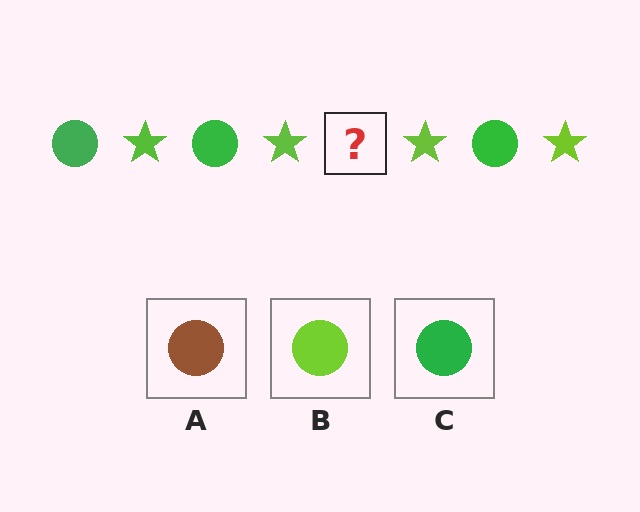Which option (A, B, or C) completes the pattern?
C.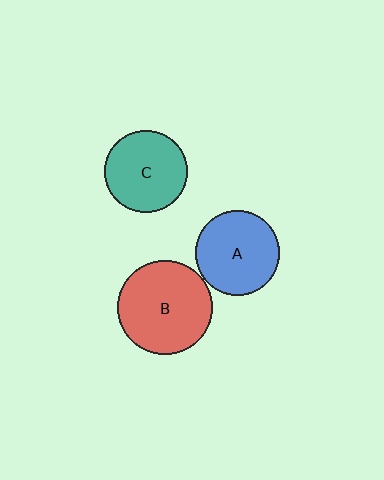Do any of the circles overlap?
No, none of the circles overlap.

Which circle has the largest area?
Circle B (red).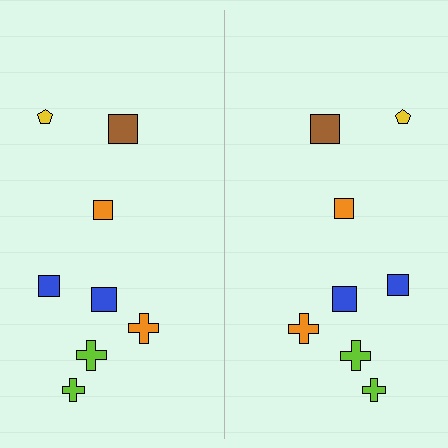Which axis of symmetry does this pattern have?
The pattern has a vertical axis of symmetry running through the center of the image.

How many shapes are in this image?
There are 16 shapes in this image.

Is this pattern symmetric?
Yes, this pattern has bilateral (reflection) symmetry.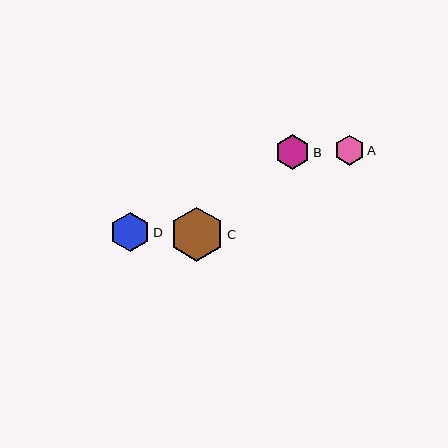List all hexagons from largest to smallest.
From largest to smallest: C, D, B, A.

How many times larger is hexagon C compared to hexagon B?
Hexagon C is approximately 1.6 times the size of hexagon B.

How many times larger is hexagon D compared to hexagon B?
Hexagon D is approximately 1.2 times the size of hexagon B.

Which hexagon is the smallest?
Hexagon A is the smallest with a size of approximately 30 pixels.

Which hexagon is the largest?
Hexagon C is the largest with a size of approximately 54 pixels.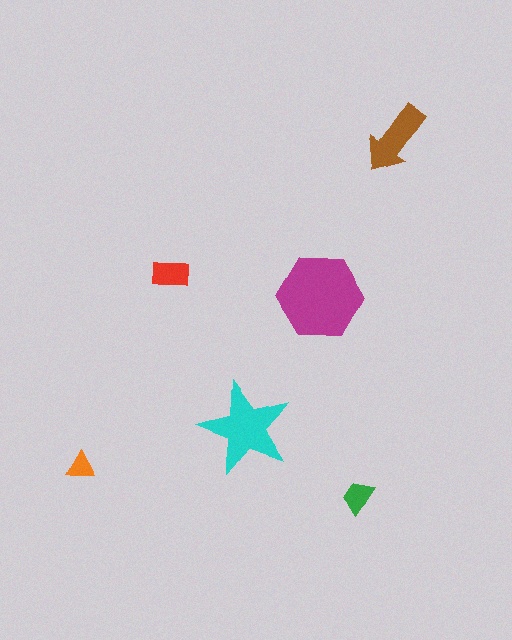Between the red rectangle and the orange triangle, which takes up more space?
The red rectangle.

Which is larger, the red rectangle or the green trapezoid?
The red rectangle.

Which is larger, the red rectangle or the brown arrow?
The brown arrow.